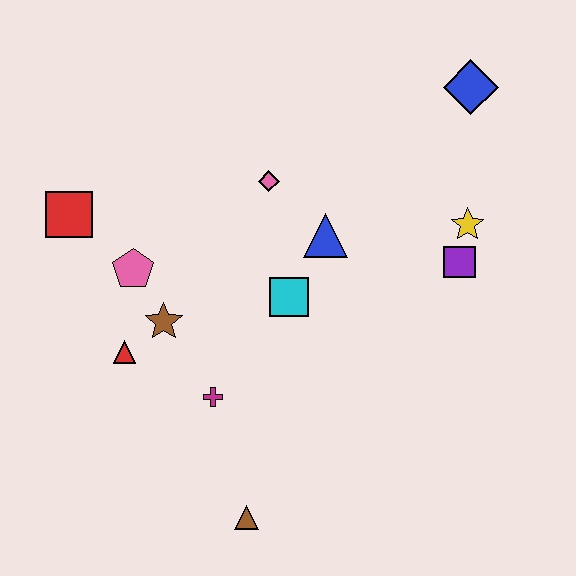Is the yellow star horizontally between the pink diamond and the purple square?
No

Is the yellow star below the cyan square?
No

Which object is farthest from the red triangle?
The blue diamond is farthest from the red triangle.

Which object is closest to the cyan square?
The blue triangle is closest to the cyan square.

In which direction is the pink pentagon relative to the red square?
The pink pentagon is to the right of the red square.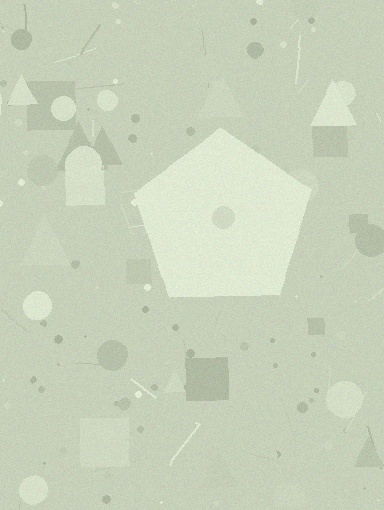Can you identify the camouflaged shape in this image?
The camouflaged shape is a pentagon.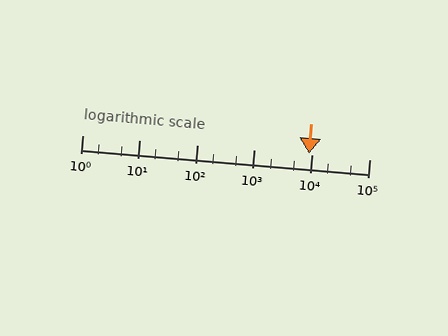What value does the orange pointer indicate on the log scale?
The pointer indicates approximately 9000.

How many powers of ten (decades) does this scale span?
The scale spans 5 decades, from 1 to 100000.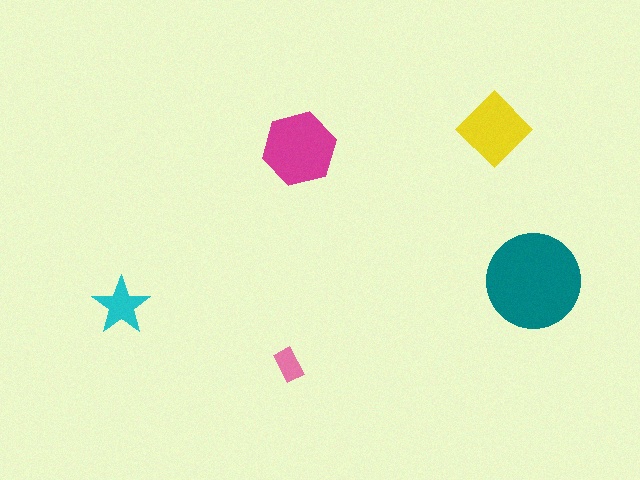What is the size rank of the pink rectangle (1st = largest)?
5th.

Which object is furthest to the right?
The teal circle is rightmost.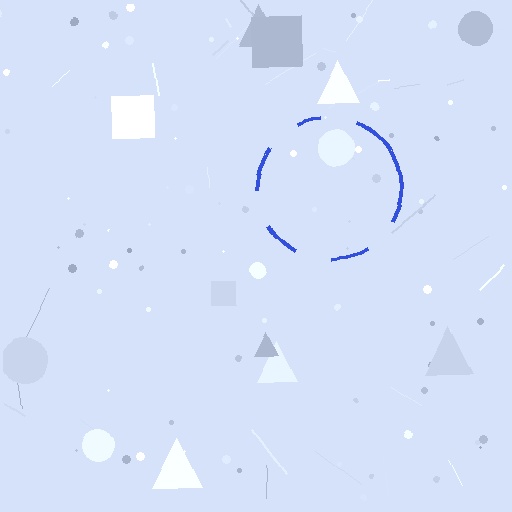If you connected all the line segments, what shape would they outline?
They would outline a circle.